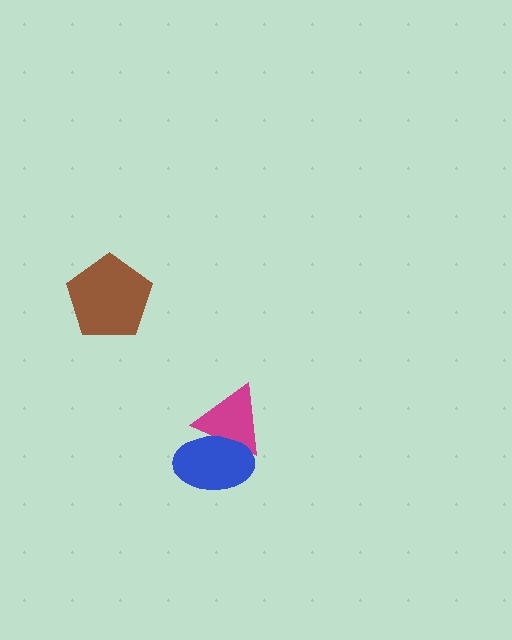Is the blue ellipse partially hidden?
No, no other shape covers it.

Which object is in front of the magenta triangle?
The blue ellipse is in front of the magenta triangle.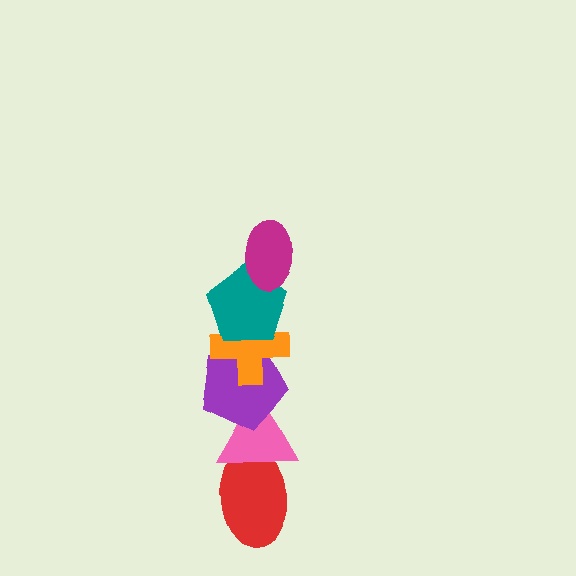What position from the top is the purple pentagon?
The purple pentagon is 4th from the top.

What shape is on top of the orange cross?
The teal pentagon is on top of the orange cross.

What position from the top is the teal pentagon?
The teal pentagon is 2nd from the top.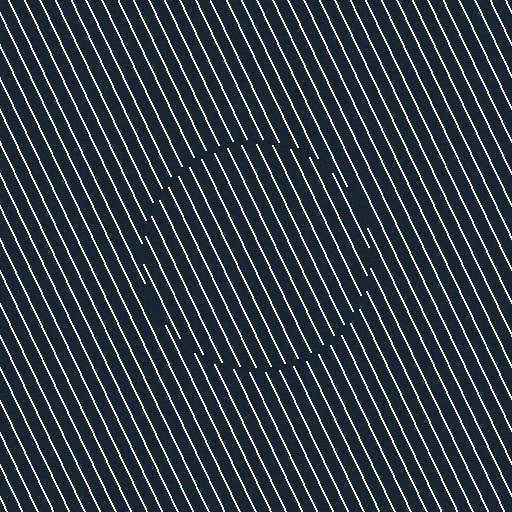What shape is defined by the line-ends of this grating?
An illusory circle. The interior of the shape contains the same grating, shifted by half a period — the contour is defined by the phase discontinuity where line-ends from the inner and outer gratings abut.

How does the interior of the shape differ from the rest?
The interior of the shape contains the same grating, shifted by half a period — the contour is defined by the phase discontinuity where line-ends from the inner and outer gratings abut.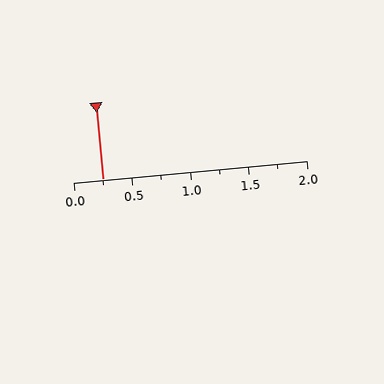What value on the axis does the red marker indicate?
The marker indicates approximately 0.25.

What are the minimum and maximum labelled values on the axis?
The axis runs from 0.0 to 2.0.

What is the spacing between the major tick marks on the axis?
The major ticks are spaced 0.5 apart.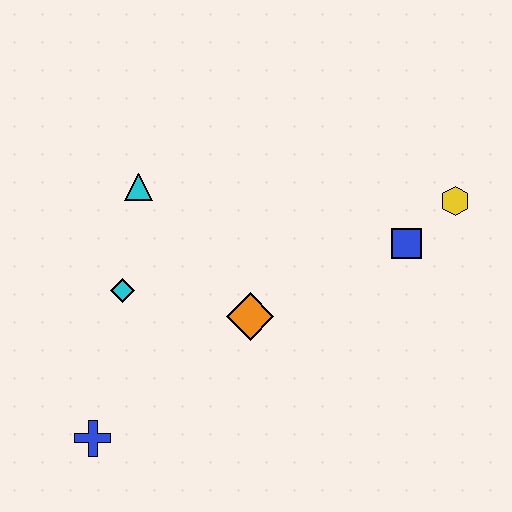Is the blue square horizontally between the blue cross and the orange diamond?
No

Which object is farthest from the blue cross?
The yellow hexagon is farthest from the blue cross.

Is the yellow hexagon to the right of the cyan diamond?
Yes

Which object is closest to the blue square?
The yellow hexagon is closest to the blue square.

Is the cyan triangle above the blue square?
Yes